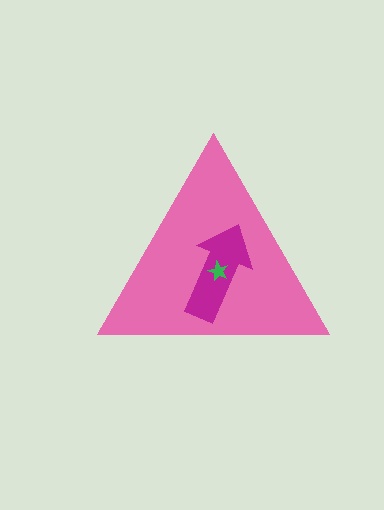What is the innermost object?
The green star.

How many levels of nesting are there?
3.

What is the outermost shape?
The pink triangle.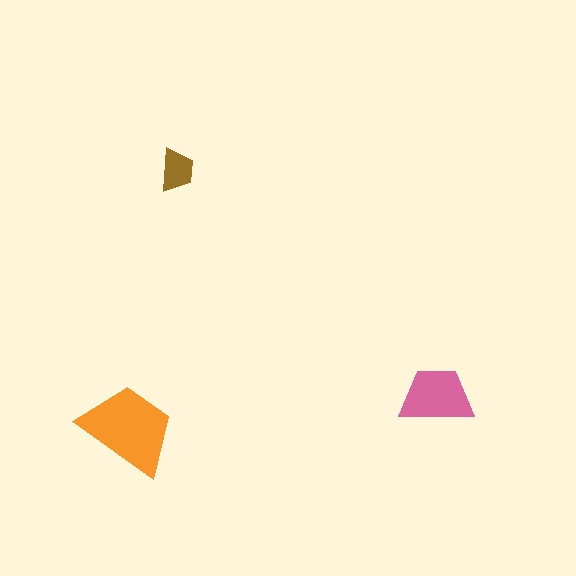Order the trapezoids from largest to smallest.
the orange one, the pink one, the brown one.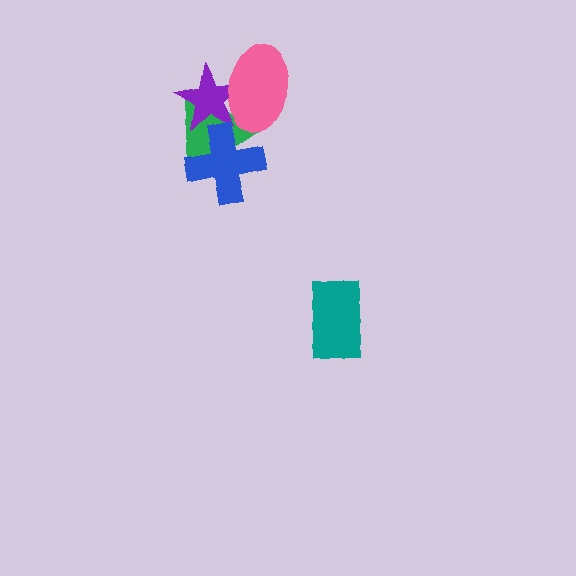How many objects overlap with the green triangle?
3 objects overlap with the green triangle.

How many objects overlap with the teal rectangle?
0 objects overlap with the teal rectangle.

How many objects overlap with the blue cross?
2 objects overlap with the blue cross.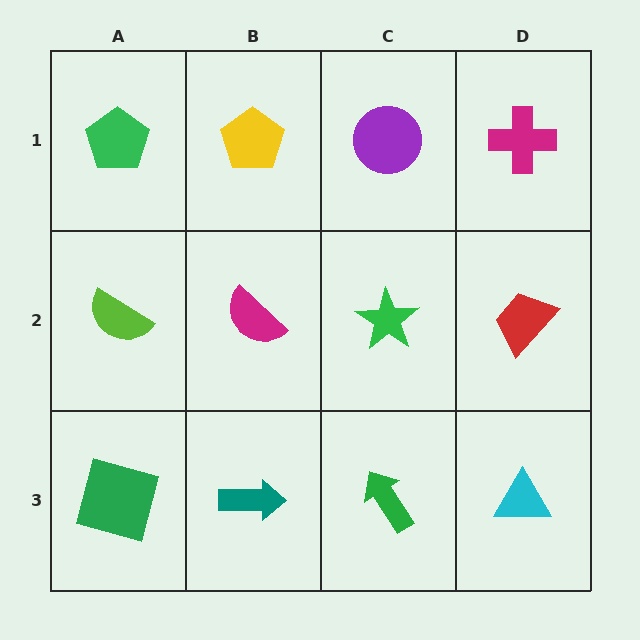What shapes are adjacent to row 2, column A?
A green pentagon (row 1, column A), a green square (row 3, column A), a magenta semicircle (row 2, column B).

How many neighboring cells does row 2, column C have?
4.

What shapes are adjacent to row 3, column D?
A red trapezoid (row 2, column D), a green arrow (row 3, column C).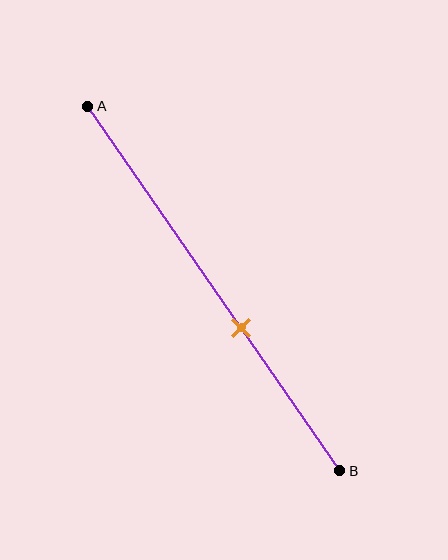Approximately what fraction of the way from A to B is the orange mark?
The orange mark is approximately 60% of the way from A to B.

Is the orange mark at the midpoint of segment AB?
No, the mark is at about 60% from A, not at the 50% midpoint.